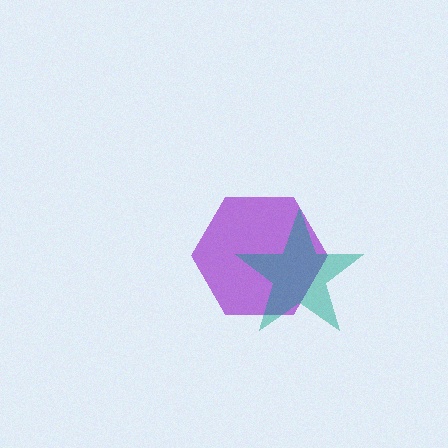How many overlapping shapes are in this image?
There are 2 overlapping shapes in the image.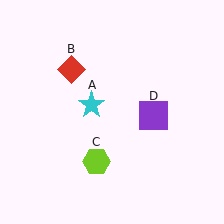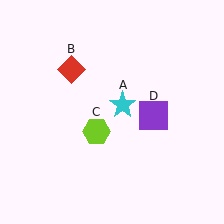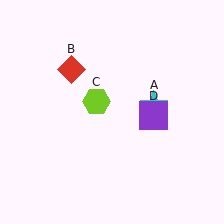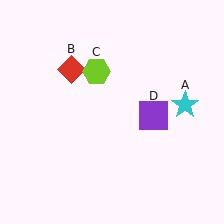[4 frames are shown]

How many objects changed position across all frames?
2 objects changed position: cyan star (object A), lime hexagon (object C).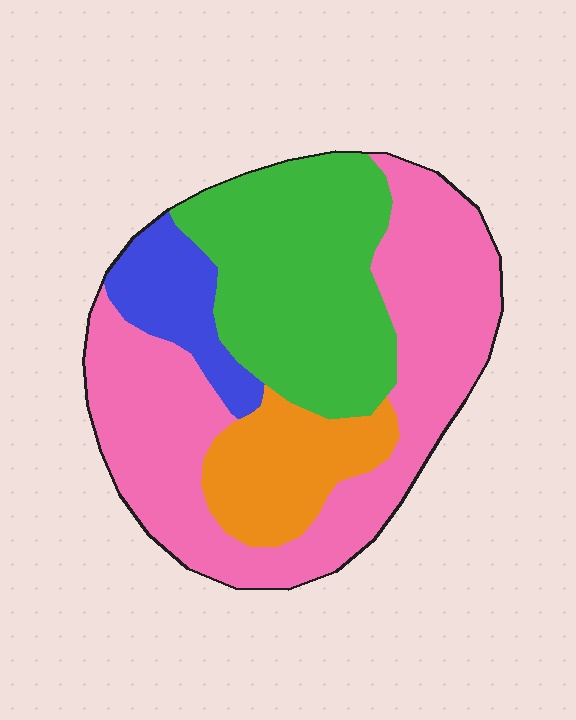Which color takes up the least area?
Blue, at roughly 10%.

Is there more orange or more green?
Green.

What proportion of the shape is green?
Green covers roughly 30% of the shape.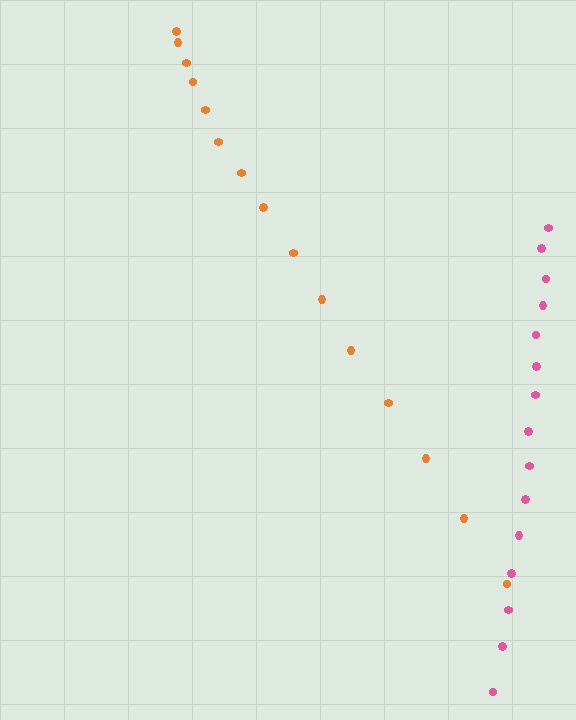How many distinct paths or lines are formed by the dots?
There are 2 distinct paths.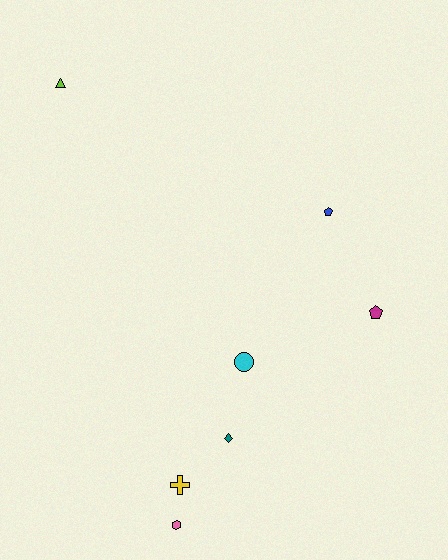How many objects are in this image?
There are 7 objects.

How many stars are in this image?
There are no stars.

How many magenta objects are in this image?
There is 1 magenta object.